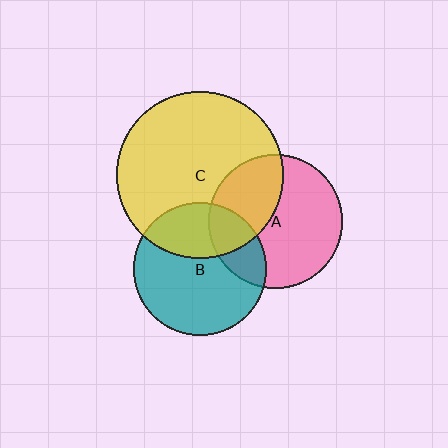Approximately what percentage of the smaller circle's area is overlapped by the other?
Approximately 35%.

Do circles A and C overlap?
Yes.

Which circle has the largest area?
Circle C (yellow).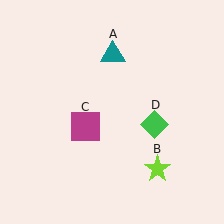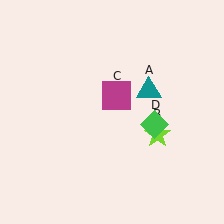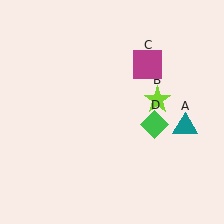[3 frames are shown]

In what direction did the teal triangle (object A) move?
The teal triangle (object A) moved down and to the right.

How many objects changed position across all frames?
3 objects changed position: teal triangle (object A), lime star (object B), magenta square (object C).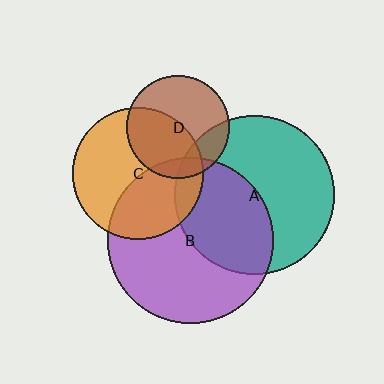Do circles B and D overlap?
Yes.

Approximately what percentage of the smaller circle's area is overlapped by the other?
Approximately 10%.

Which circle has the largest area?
Circle B (purple).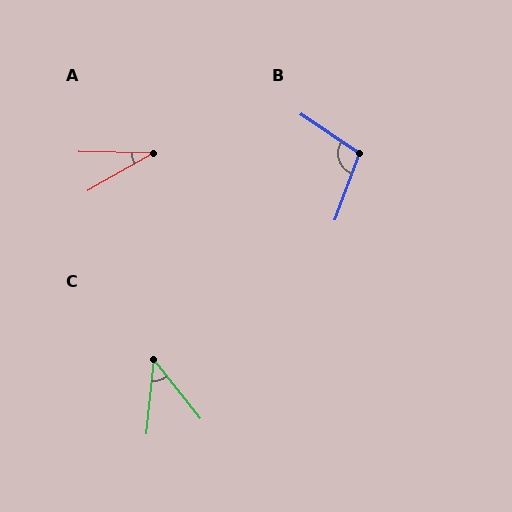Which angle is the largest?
B, at approximately 104 degrees.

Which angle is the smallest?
A, at approximately 31 degrees.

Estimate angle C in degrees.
Approximately 44 degrees.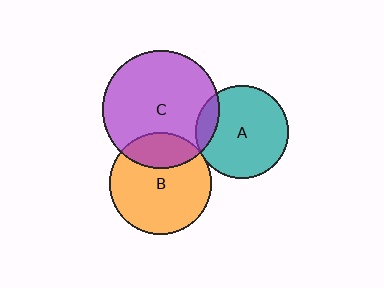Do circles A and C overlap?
Yes.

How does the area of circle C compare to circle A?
Approximately 1.6 times.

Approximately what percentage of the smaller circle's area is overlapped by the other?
Approximately 15%.